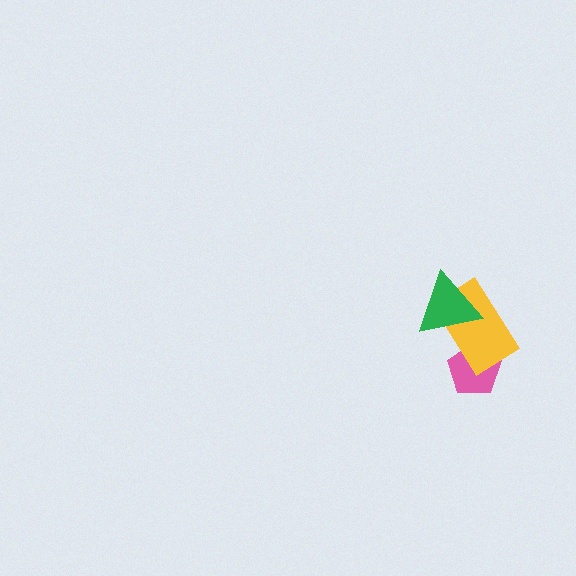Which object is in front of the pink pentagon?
The yellow rectangle is in front of the pink pentagon.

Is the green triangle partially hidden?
No, no other shape covers it.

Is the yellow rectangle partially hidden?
Yes, it is partially covered by another shape.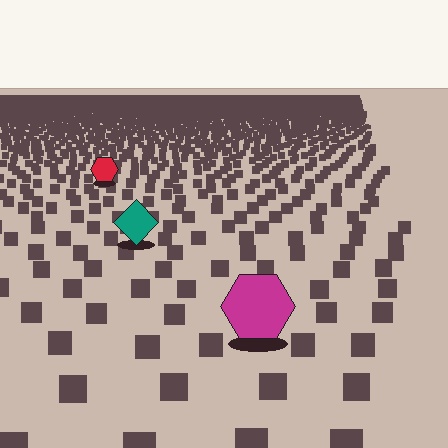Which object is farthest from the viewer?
The red hexagon is farthest from the viewer. It appears smaller and the ground texture around it is denser.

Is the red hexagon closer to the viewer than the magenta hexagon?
No. The magenta hexagon is closer — you can tell from the texture gradient: the ground texture is coarser near it.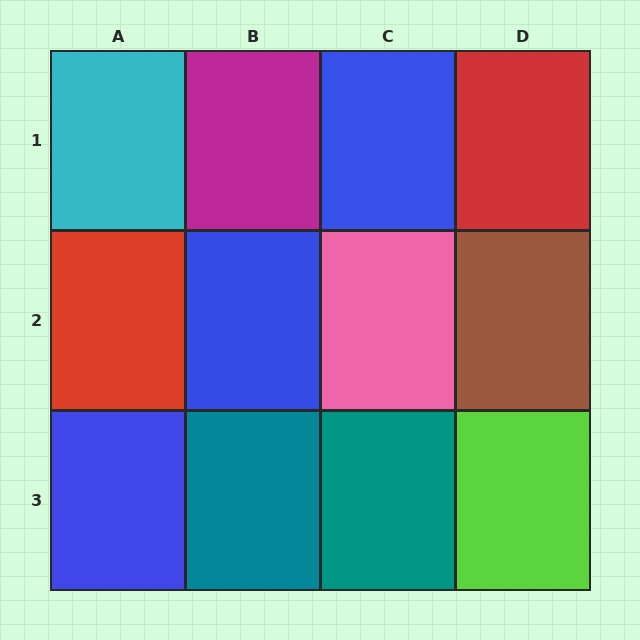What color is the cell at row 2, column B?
Blue.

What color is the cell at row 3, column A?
Blue.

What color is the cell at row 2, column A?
Red.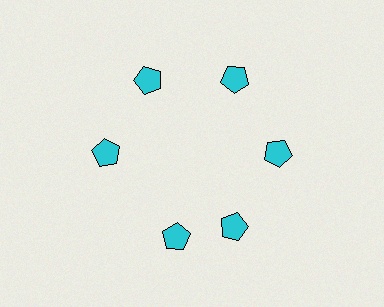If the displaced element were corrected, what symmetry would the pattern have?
It would have 6-fold rotational symmetry — the pattern would map onto itself every 60 degrees.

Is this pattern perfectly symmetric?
No. The 6 cyan pentagons are arranged in a ring, but one element near the 7 o'clock position is rotated out of alignment along the ring, breaking the 6-fold rotational symmetry.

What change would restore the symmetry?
The symmetry would be restored by rotating it back into even spacing with its neighbors so that all 6 pentagons sit at equal angles and equal distance from the center.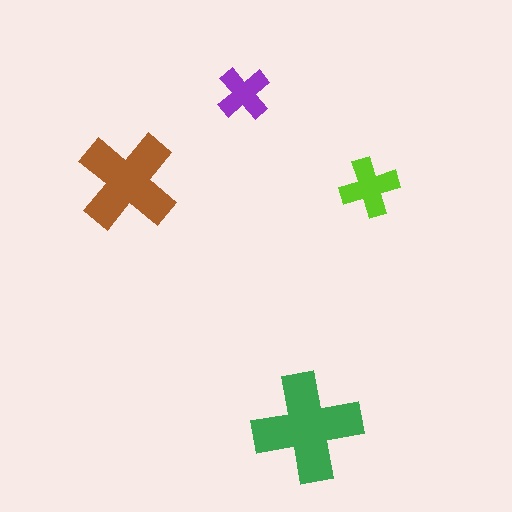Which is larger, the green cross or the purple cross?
The green one.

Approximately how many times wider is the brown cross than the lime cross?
About 1.5 times wider.